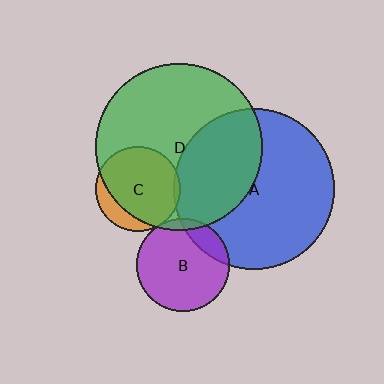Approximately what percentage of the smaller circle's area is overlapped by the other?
Approximately 40%.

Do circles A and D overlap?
Yes.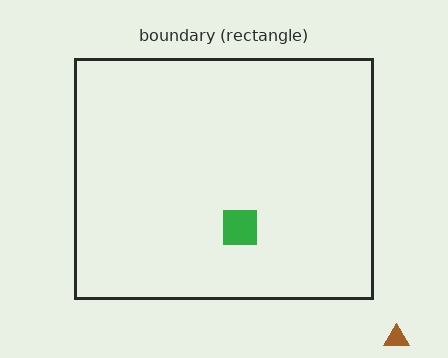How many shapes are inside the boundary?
1 inside, 1 outside.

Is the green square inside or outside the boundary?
Inside.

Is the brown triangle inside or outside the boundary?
Outside.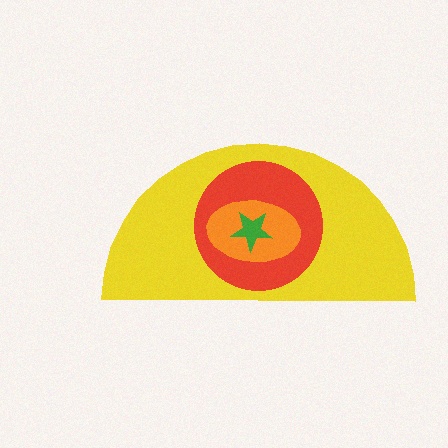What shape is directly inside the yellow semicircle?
The red circle.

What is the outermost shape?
The yellow semicircle.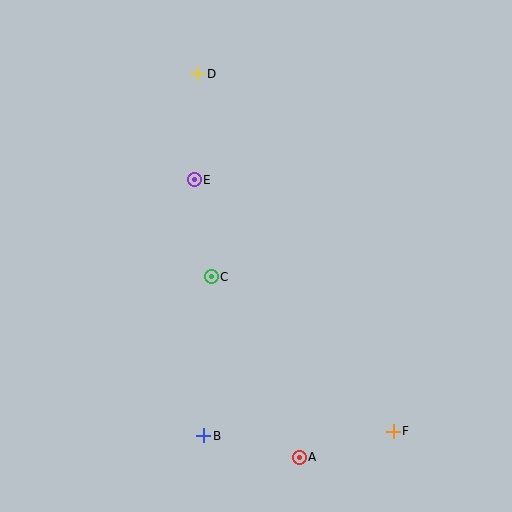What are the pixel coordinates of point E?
Point E is at (194, 180).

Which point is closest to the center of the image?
Point C at (211, 277) is closest to the center.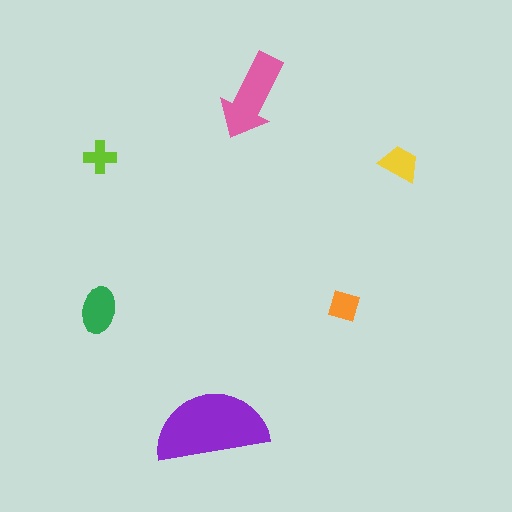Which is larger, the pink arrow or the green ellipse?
The pink arrow.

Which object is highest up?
The pink arrow is topmost.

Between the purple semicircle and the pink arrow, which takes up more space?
The purple semicircle.